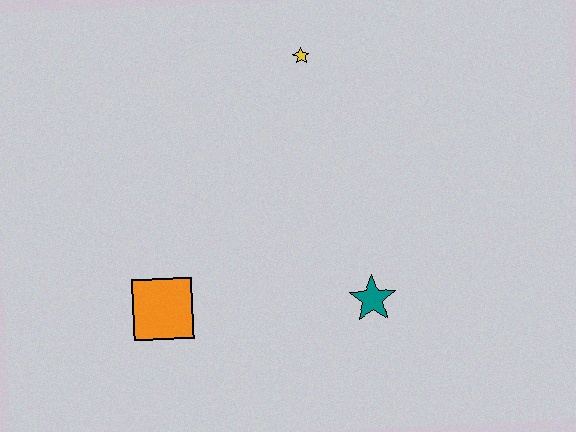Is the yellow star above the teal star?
Yes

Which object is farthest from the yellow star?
The orange square is farthest from the yellow star.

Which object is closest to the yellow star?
The teal star is closest to the yellow star.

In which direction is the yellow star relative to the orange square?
The yellow star is above the orange square.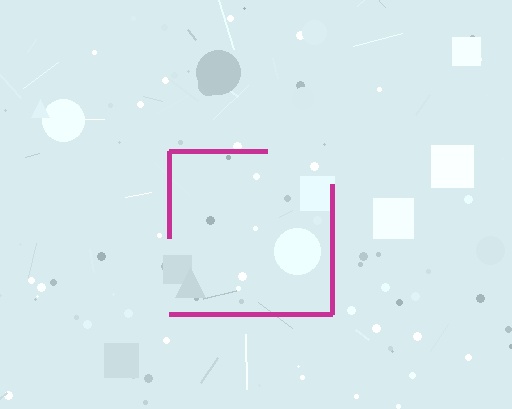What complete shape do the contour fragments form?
The contour fragments form a square.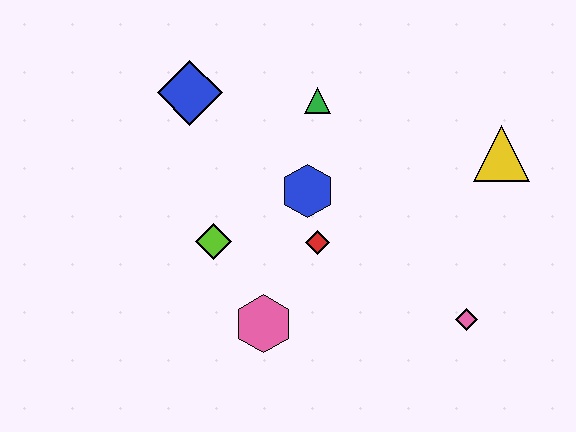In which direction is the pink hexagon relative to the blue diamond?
The pink hexagon is below the blue diamond.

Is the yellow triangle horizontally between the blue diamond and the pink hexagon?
No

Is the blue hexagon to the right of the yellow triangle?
No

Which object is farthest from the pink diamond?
The blue diamond is farthest from the pink diamond.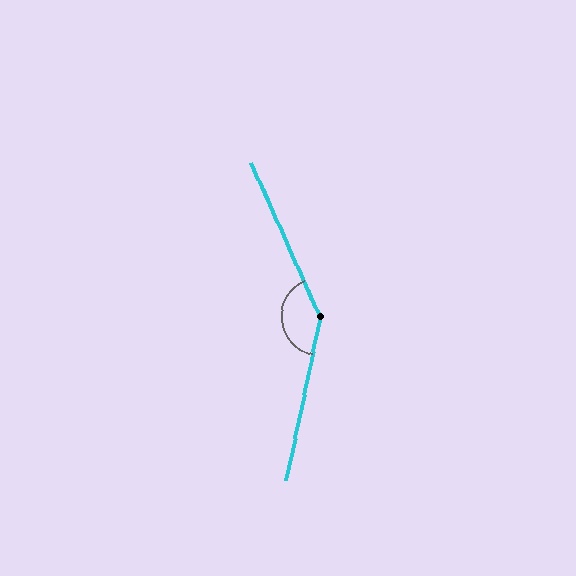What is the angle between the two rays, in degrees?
Approximately 144 degrees.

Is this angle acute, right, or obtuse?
It is obtuse.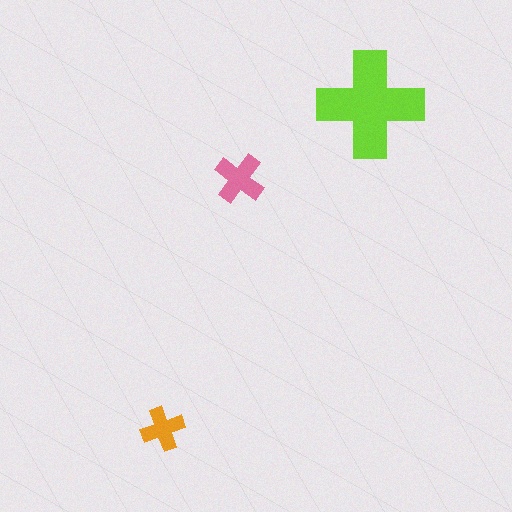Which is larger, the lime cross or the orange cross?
The lime one.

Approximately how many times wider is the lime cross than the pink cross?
About 2 times wider.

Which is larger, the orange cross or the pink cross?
The pink one.